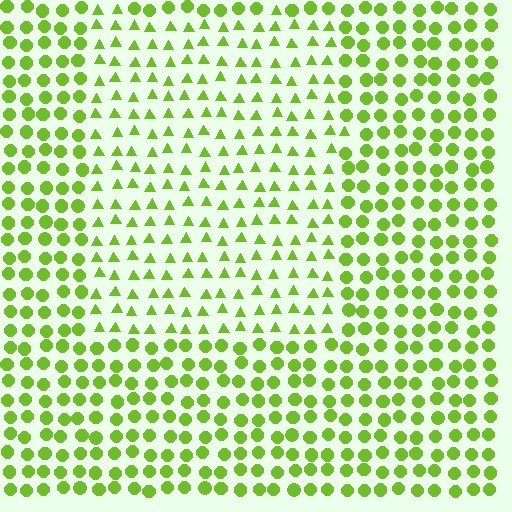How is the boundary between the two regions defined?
The boundary is defined by a change in element shape: triangles inside vs. circles outside. All elements share the same color and spacing.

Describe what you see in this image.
The image is filled with small lime elements arranged in a uniform grid. A rectangle-shaped region contains triangles, while the surrounding area contains circles. The boundary is defined purely by the change in element shape.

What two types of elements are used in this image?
The image uses triangles inside the rectangle region and circles outside it.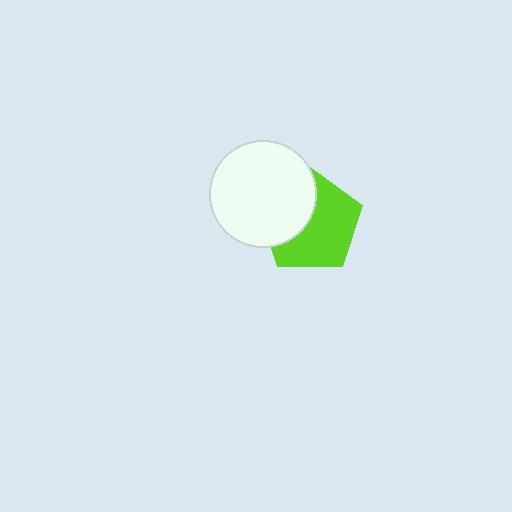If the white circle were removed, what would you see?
You would see the complete lime pentagon.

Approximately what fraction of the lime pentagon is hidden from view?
Roughly 39% of the lime pentagon is hidden behind the white circle.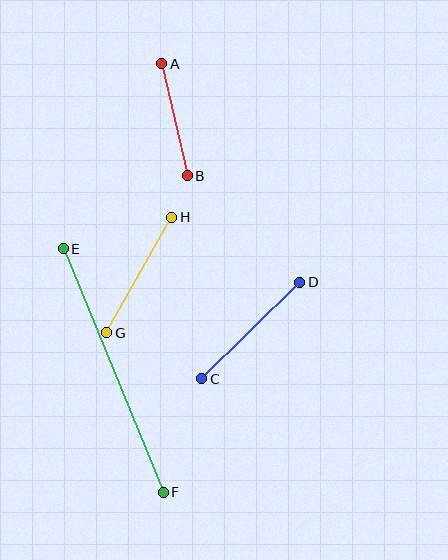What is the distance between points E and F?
The distance is approximately 264 pixels.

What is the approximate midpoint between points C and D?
The midpoint is at approximately (251, 331) pixels.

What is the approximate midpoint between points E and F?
The midpoint is at approximately (113, 370) pixels.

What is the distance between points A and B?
The distance is approximately 115 pixels.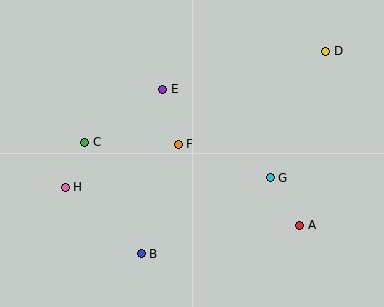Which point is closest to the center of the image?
Point F at (178, 144) is closest to the center.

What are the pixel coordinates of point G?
Point G is at (270, 178).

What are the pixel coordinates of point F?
Point F is at (178, 144).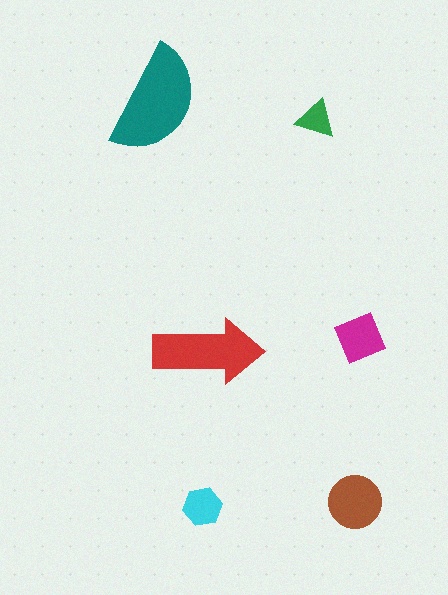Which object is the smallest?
The green triangle.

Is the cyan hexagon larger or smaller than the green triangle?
Larger.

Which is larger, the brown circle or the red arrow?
The red arrow.